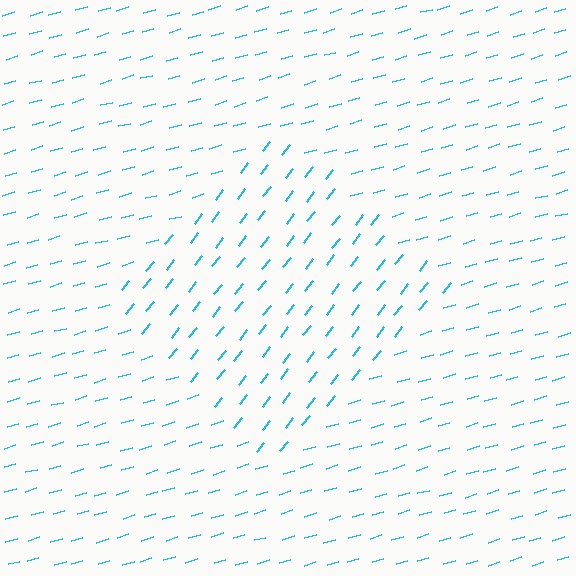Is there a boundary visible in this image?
Yes, there is a texture boundary formed by a change in line orientation.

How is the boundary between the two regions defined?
The boundary is defined purely by a change in line orientation (approximately 35 degrees difference). All lines are the same color and thickness.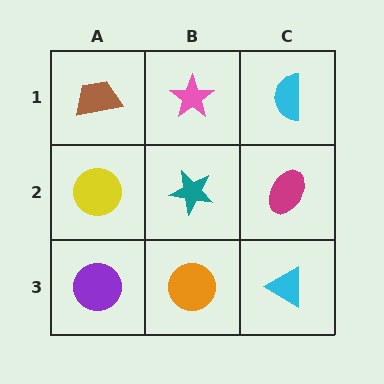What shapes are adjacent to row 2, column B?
A pink star (row 1, column B), an orange circle (row 3, column B), a yellow circle (row 2, column A), a magenta ellipse (row 2, column C).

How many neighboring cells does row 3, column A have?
2.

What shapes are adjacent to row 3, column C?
A magenta ellipse (row 2, column C), an orange circle (row 3, column B).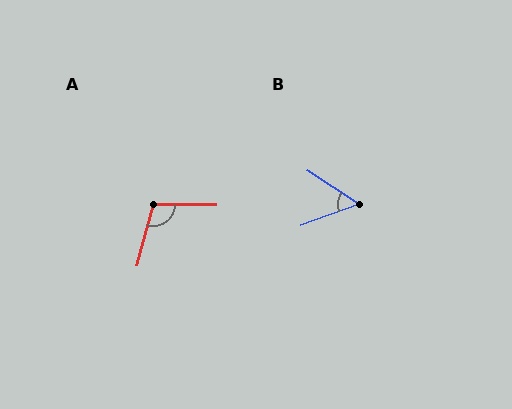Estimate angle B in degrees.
Approximately 52 degrees.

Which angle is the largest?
A, at approximately 105 degrees.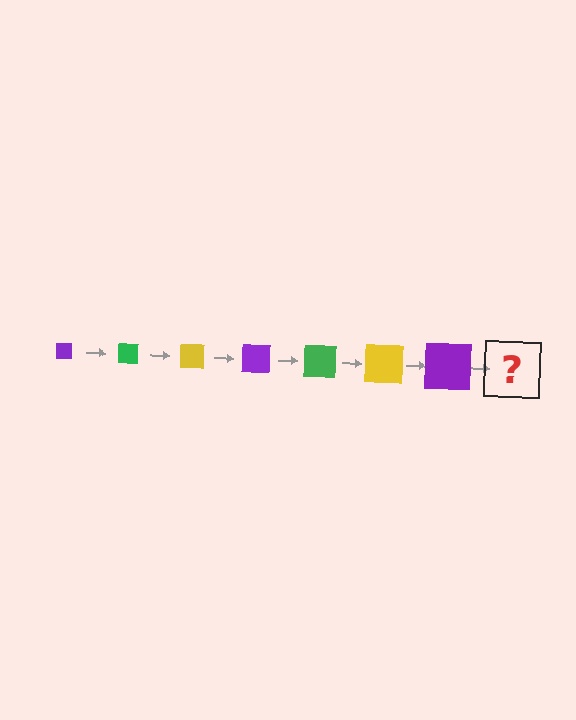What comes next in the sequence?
The next element should be a green square, larger than the previous one.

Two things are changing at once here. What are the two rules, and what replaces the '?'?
The two rules are that the square grows larger each step and the color cycles through purple, green, and yellow. The '?' should be a green square, larger than the previous one.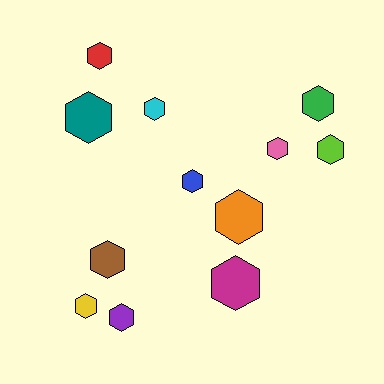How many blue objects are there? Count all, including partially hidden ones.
There is 1 blue object.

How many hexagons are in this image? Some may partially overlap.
There are 12 hexagons.